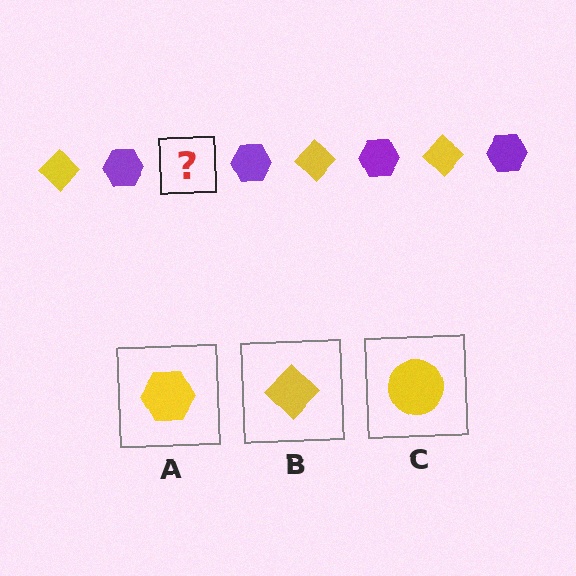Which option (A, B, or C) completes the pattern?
B.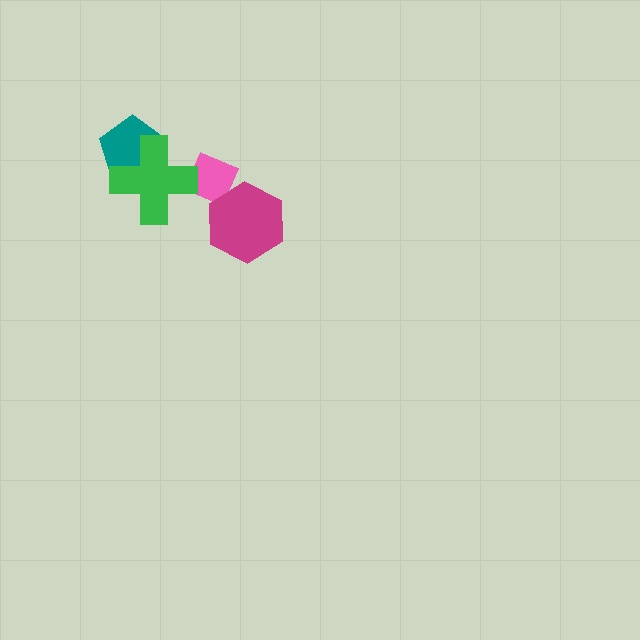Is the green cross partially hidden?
No, no other shape covers it.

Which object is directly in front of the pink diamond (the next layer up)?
The magenta hexagon is directly in front of the pink diamond.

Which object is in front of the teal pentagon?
The green cross is in front of the teal pentagon.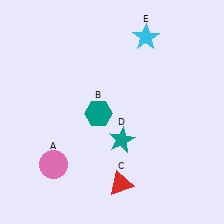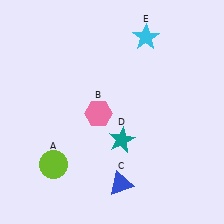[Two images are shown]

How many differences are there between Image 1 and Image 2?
There are 3 differences between the two images.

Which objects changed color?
A changed from pink to lime. B changed from teal to pink. C changed from red to blue.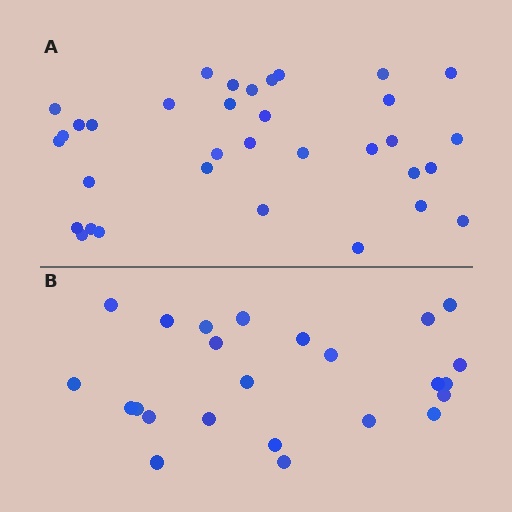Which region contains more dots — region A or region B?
Region A (the top region) has more dots.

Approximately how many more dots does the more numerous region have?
Region A has roughly 10 or so more dots than region B.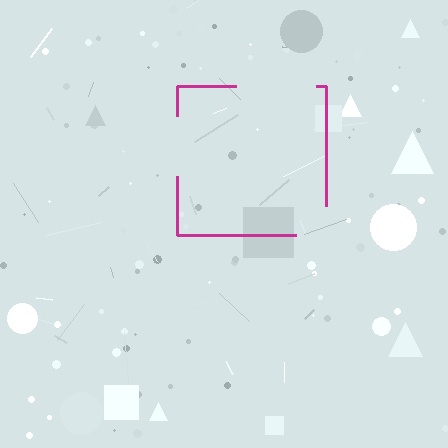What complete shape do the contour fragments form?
The contour fragments form a square.